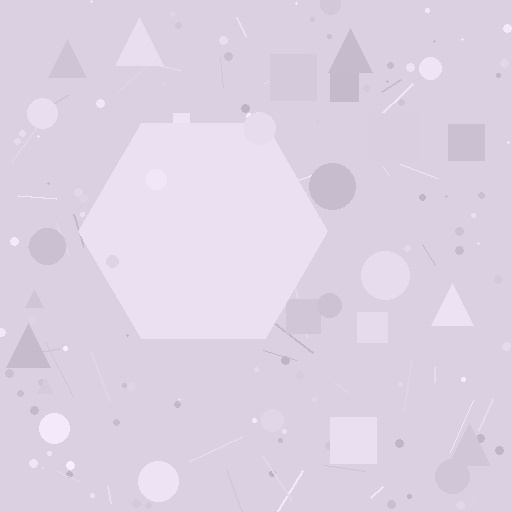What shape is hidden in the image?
A hexagon is hidden in the image.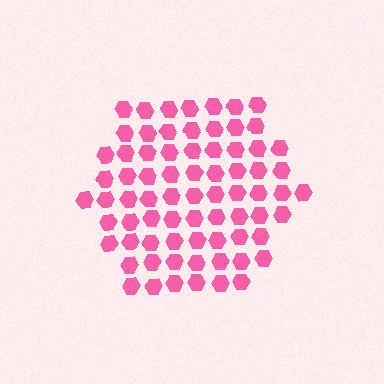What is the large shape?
The large shape is a hexagon.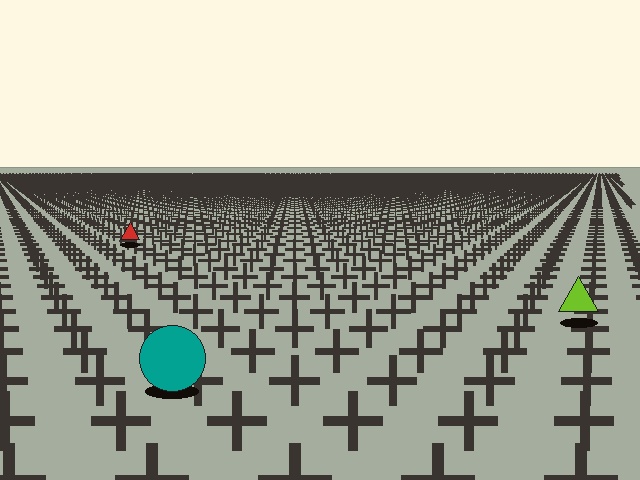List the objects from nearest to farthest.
From nearest to farthest: the teal circle, the lime triangle, the red triangle.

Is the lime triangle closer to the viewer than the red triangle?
Yes. The lime triangle is closer — you can tell from the texture gradient: the ground texture is coarser near it.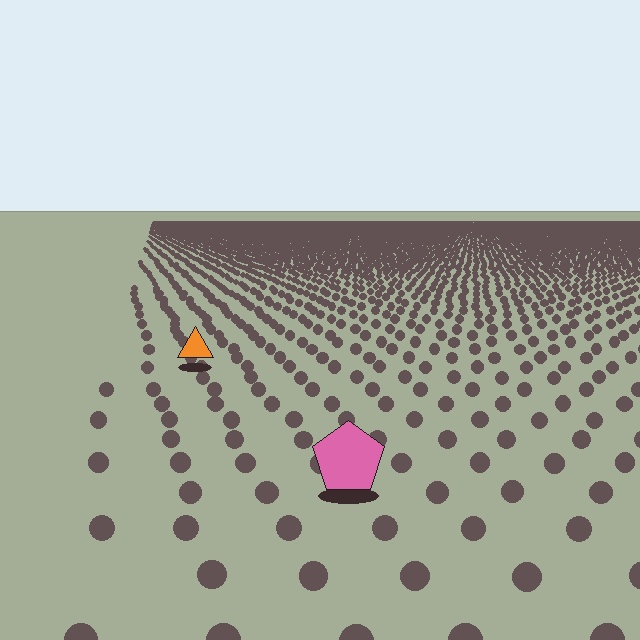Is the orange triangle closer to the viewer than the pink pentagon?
No. The pink pentagon is closer — you can tell from the texture gradient: the ground texture is coarser near it.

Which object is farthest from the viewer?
The orange triangle is farthest from the viewer. It appears smaller and the ground texture around it is denser.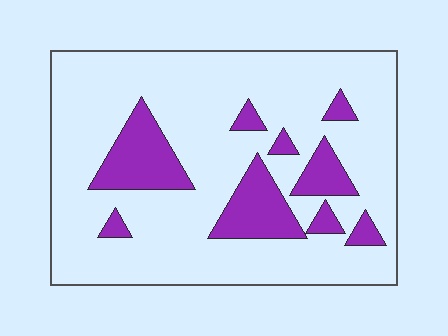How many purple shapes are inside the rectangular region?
9.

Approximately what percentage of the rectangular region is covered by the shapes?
Approximately 20%.